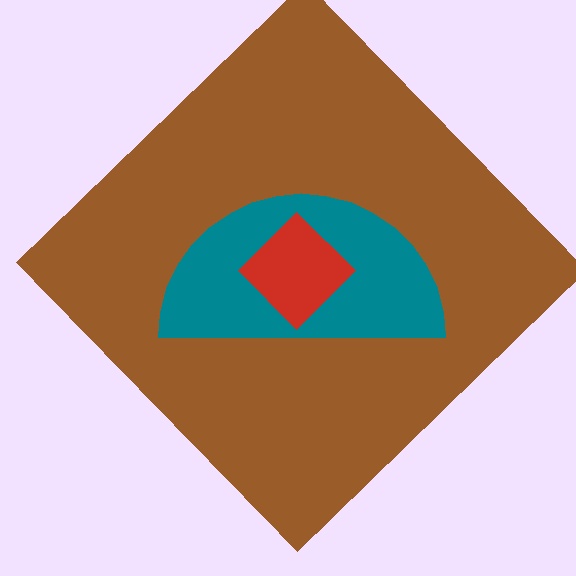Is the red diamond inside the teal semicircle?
Yes.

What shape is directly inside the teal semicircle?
The red diamond.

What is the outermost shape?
The brown diamond.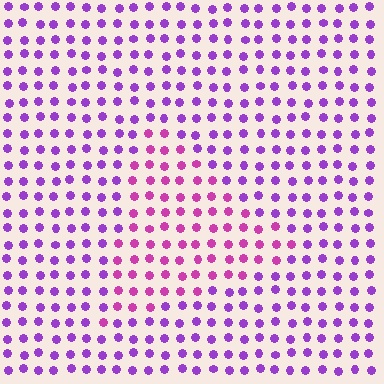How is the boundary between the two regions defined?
The boundary is defined purely by a slight shift in hue (about 34 degrees). Spacing, size, and orientation are identical on both sides.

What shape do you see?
I see a triangle.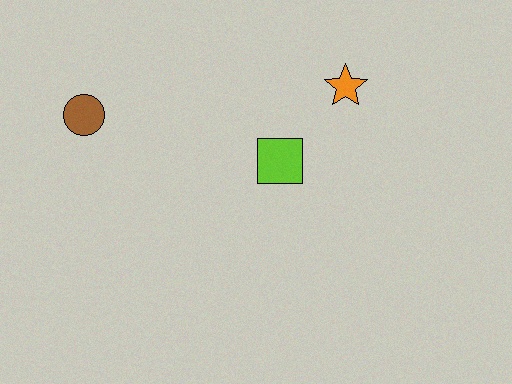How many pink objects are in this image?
There are no pink objects.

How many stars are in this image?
There is 1 star.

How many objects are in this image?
There are 3 objects.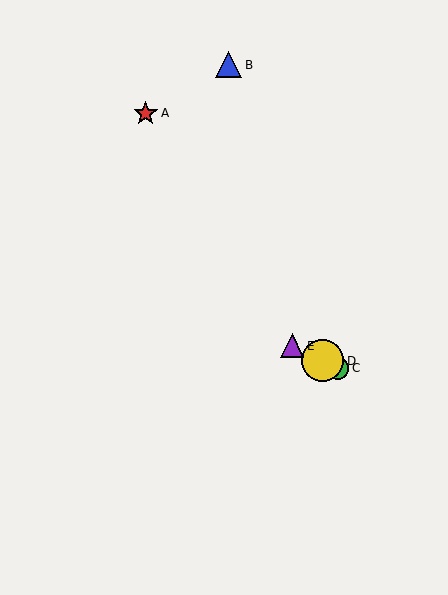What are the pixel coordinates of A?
Object A is at (146, 113).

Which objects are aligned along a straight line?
Objects C, D, E are aligned along a straight line.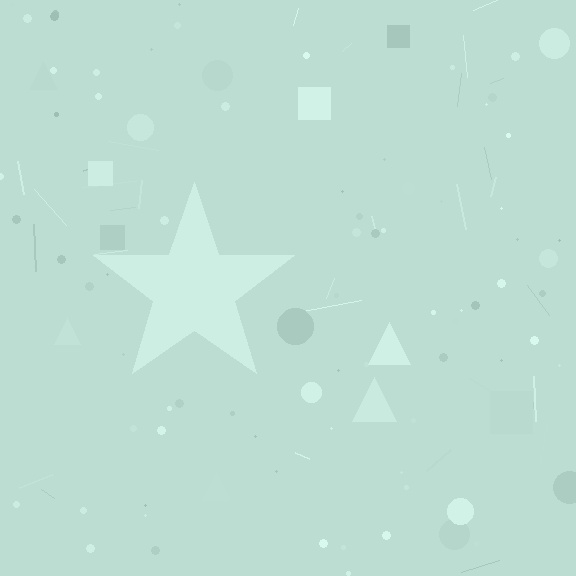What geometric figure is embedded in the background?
A star is embedded in the background.